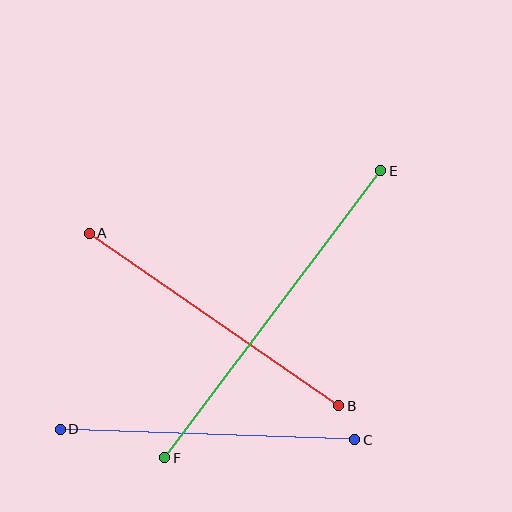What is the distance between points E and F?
The distance is approximately 359 pixels.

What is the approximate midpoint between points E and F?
The midpoint is at approximately (273, 314) pixels.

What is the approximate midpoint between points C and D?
The midpoint is at approximately (208, 434) pixels.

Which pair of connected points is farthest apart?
Points E and F are farthest apart.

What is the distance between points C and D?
The distance is approximately 294 pixels.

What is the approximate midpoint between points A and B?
The midpoint is at approximately (214, 320) pixels.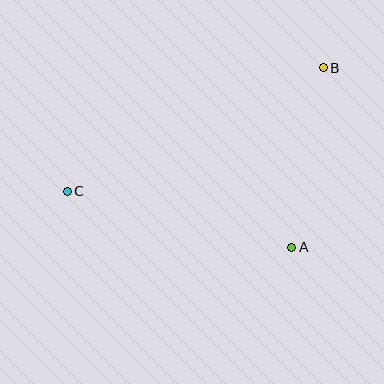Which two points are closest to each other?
Points A and B are closest to each other.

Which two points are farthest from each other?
Points B and C are farthest from each other.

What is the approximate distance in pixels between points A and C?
The distance between A and C is approximately 231 pixels.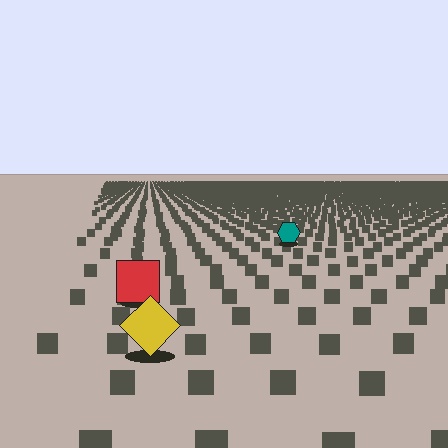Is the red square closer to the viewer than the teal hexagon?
Yes. The red square is closer — you can tell from the texture gradient: the ground texture is coarser near it.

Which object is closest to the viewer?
The yellow diamond is closest. The texture marks near it are larger and more spread out.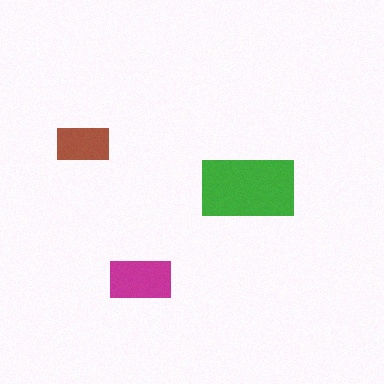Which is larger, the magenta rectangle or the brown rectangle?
The magenta one.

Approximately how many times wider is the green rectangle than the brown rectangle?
About 2 times wider.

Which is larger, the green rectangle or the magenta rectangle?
The green one.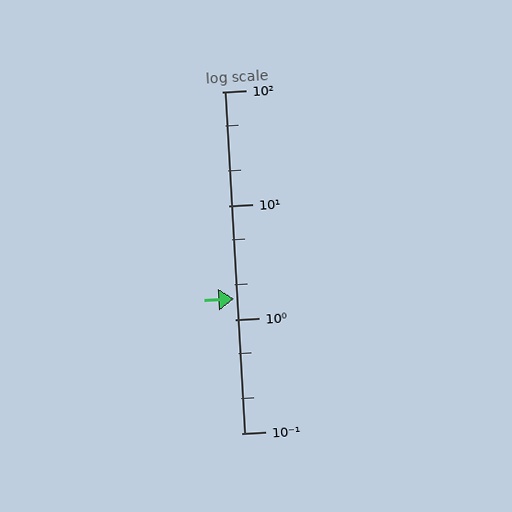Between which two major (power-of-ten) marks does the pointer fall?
The pointer is between 1 and 10.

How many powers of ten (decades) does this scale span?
The scale spans 3 decades, from 0.1 to 100.